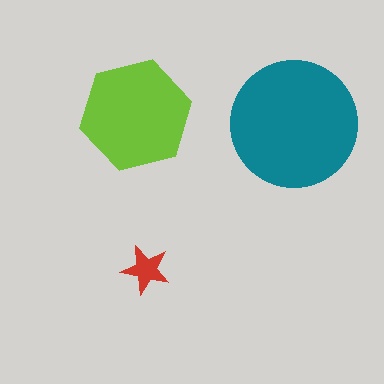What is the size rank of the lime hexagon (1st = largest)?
2nd.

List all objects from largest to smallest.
The teal circle, the lime hexagon, the red star.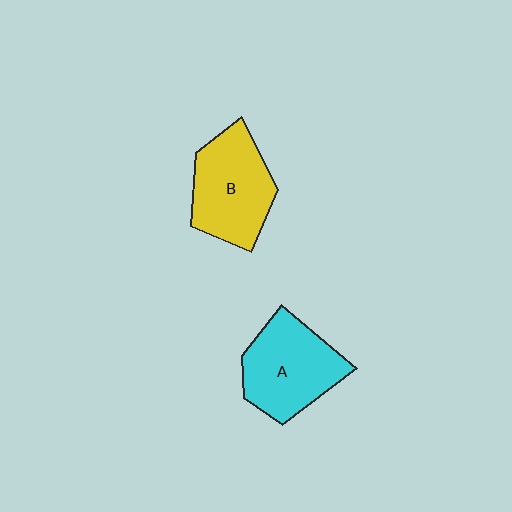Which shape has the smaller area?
Shape A (cyan).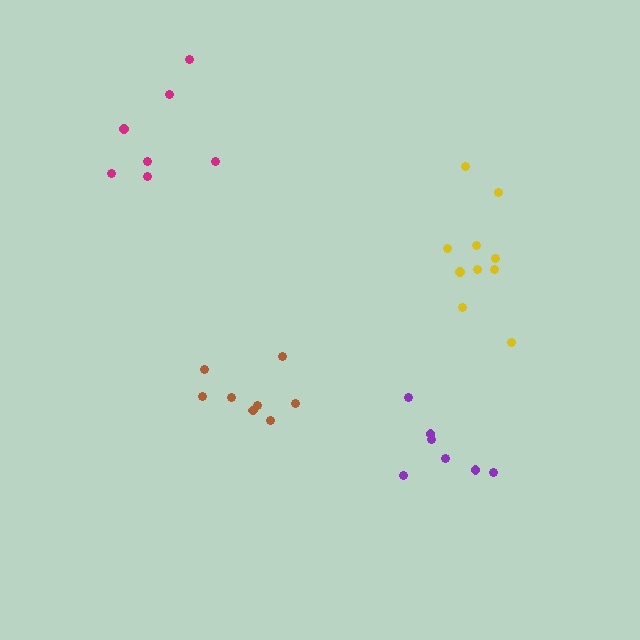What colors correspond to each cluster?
The clusters are colored: purple, yellow, brown, magenta.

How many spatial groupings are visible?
There are 4 spatial groupings.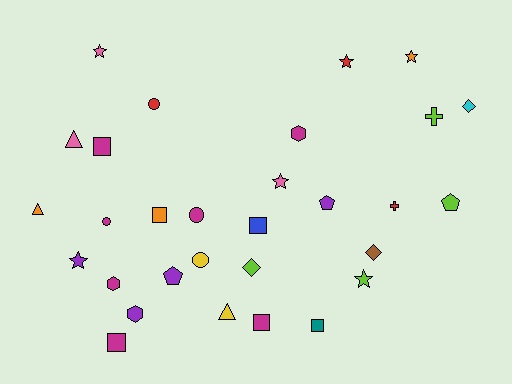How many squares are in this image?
There are 6 squares.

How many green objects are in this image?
There are no green objects.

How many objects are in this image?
There are 30 objects.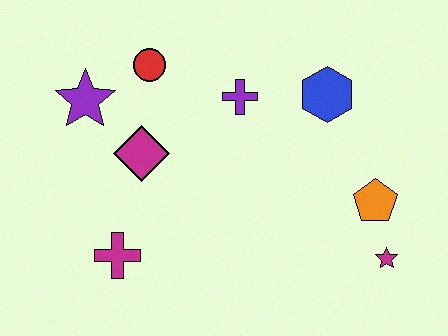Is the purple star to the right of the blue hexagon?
No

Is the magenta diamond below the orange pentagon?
No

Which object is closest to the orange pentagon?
The magenta star is closest to the orange pentagon.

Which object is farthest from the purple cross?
The magenta star is farthest from the purple cross.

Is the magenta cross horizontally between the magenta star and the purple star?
Yes